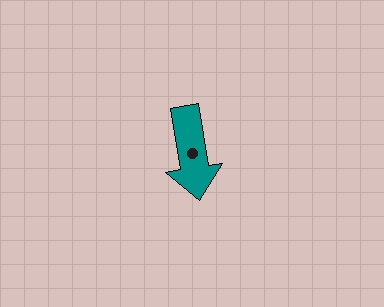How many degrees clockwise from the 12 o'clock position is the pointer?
Approximately 171 degrees.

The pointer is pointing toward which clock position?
Roughly 6 o'clock.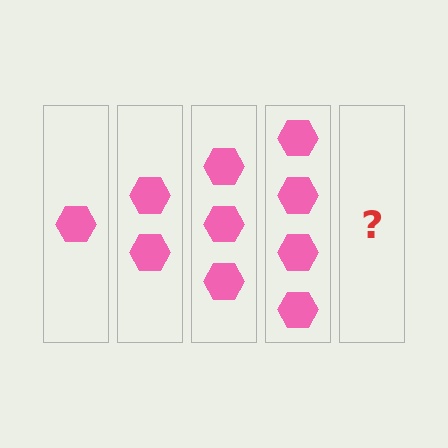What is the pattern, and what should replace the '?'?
The pattern is that each step adds one more hexagon. The '?' should be 5 hexagons.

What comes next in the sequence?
The next element should be 5 hexagons.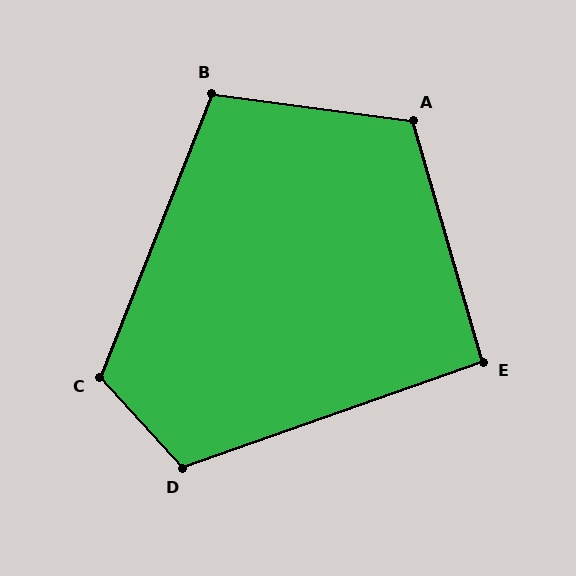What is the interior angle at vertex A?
Approximately 114 degrees (obtuse).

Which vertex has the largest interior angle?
C, at approximately 116 degrees.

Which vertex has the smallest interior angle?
E, at approximately 93 degrees.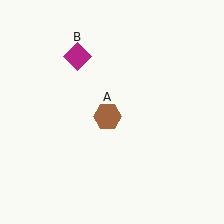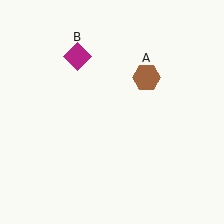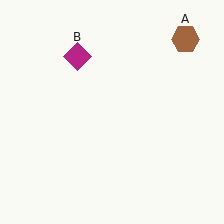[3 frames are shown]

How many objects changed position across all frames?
1 object changed position: brown hexagon (object A).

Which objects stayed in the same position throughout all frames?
Magenta diamond (object B) remained stationary.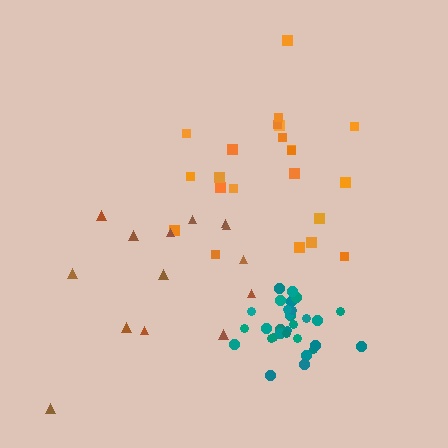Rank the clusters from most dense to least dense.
teal, brown, orange.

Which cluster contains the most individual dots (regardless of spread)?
Teal (31).